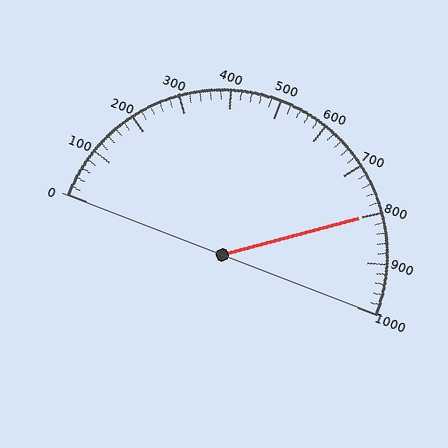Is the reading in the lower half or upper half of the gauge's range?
The reading is in the upper half of the range (0 to 1000).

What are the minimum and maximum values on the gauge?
The gauge ranges from 0 to 1000.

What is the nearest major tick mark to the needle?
The nearest major tick mark is 800.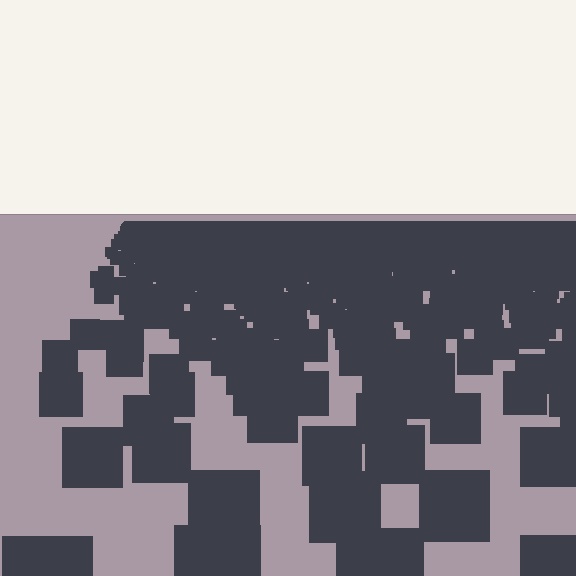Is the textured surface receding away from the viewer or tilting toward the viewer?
The surface is receding away from the viewer. Texture elements get smaller and denser toward the top.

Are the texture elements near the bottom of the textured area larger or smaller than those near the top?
Larger. Near the bottom, elements are closer to the viewer and appear at a bigger on-screen size.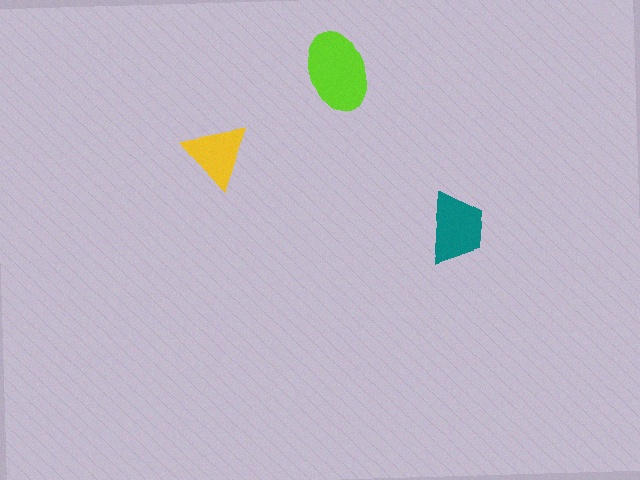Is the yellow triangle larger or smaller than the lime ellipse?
Smaller.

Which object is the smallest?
The yellow triangle.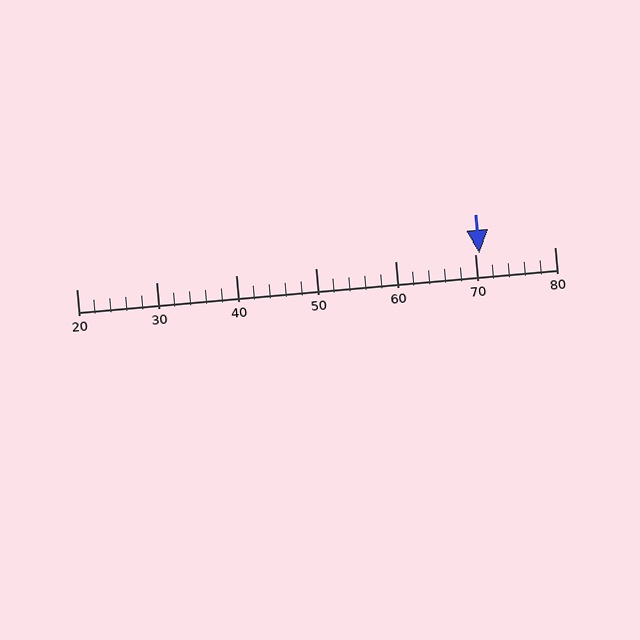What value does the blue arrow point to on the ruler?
The blue arrow points to approximately 71.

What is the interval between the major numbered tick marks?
The major tick marks are spaced 10 units apart.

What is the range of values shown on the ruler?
The ruler shows values from 20 to 80.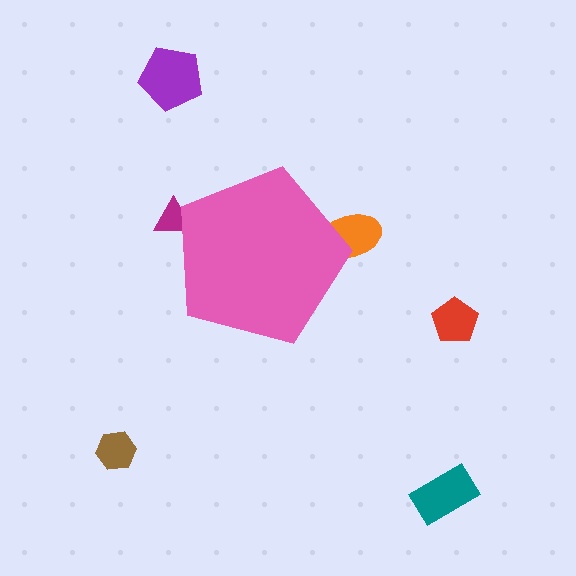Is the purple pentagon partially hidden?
No, the purple pentagon is fully visible.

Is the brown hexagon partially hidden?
No, the brown hexagon is fully visible.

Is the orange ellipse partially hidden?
Yes, the orange ellipse is partially hidden behind the pink pentagon.